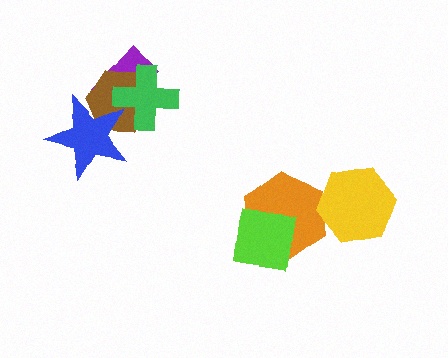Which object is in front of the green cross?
The blue star is in front of the green cross.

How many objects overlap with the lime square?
1 object overlaps with the lime square.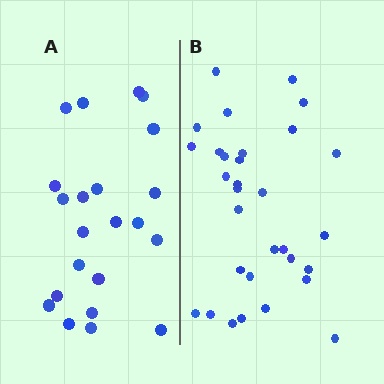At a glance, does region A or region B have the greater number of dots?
Region B (the right region) has more dots.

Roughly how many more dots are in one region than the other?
Region B has roughly 8 or so more dots than region A.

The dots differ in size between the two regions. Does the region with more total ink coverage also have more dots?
No. Region A has more total ink coverage because its dots are larger, but region B actually contains more individual dots. Total area can be misleading — the number of items is what matters here.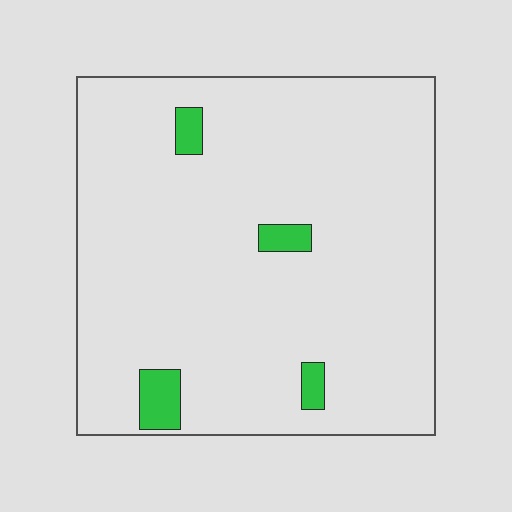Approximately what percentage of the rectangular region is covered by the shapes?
Approximately 5%.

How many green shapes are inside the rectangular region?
4.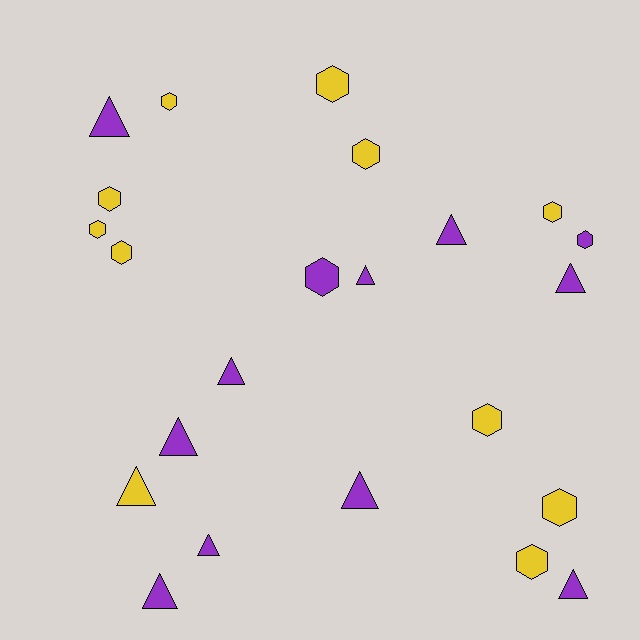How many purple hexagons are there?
There are 2 purple hexagons.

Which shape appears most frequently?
Hexagon, with 12 objects.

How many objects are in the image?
There are 23 objects.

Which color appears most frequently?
Purple, with 12 objects.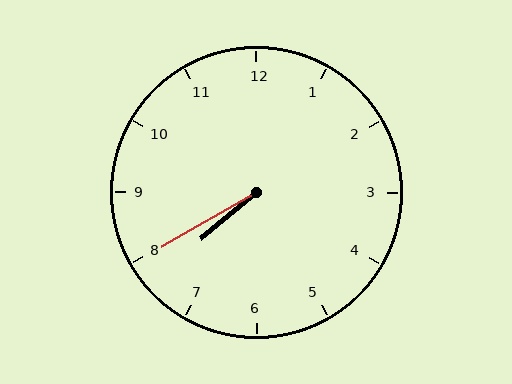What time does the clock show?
7:40.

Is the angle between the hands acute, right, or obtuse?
It is acute.